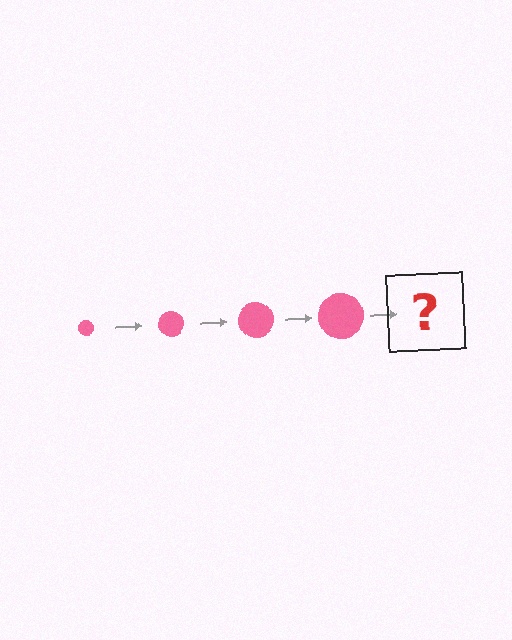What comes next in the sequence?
The next element should be a pink circle, larger than the previous one.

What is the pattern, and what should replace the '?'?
The pattern is that the circle gets progressively larger each step. The '?' should be a pink circle, larger than the previous one.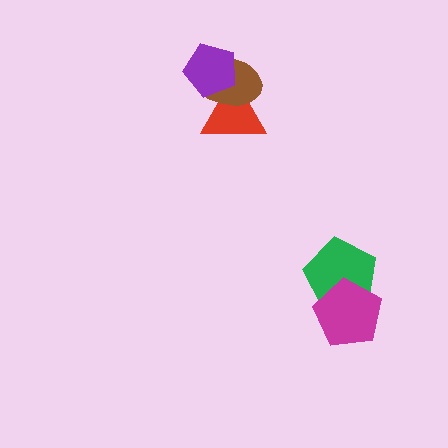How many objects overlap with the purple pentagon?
2 objects overlap with the purple pentagon.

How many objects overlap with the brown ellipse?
2 objects overlap with the brown ellipse.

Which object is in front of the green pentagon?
The magenta pentagon is in front of the green pentagon.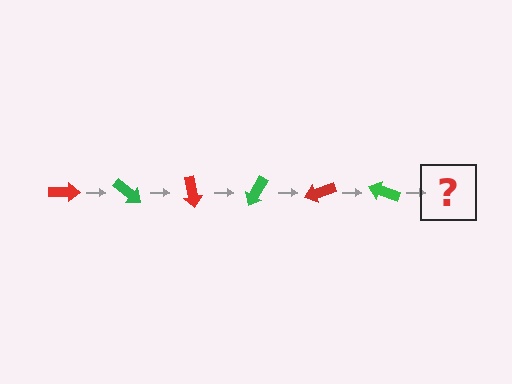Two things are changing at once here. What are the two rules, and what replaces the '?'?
The two rules are that it rotates 40 degrees each step and the color cycles through red and green. The '?' should be a red arrow, rotated 240 degrees from the start.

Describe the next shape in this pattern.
It should be a red arrow, rotated 240 degrees from the start.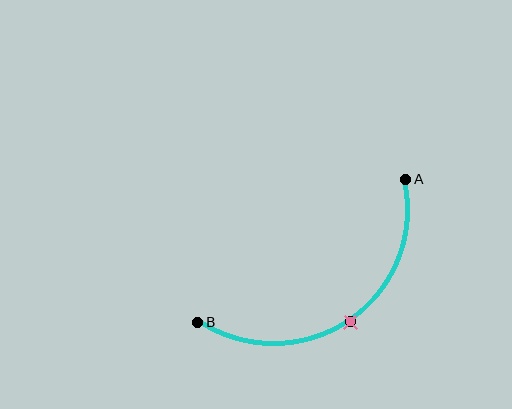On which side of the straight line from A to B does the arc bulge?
The arc bulges below and to the right of the straight line connecting A and B.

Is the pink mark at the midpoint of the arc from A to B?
Yes. The pink mark lies on the arc at equal arc-length from both A and B — it is the arc midpoint.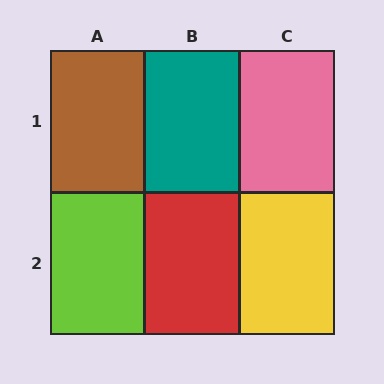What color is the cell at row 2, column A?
Lime.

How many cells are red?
1 cell is red.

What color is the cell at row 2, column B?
Red.